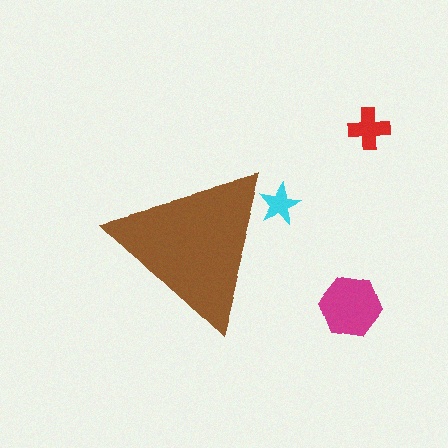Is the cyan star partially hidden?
Yes, the cyan star is partially hidden behind the brown triangle.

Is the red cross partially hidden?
No, the red cross is fully visible.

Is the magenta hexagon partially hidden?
No, the magenta hexagon is fully visible.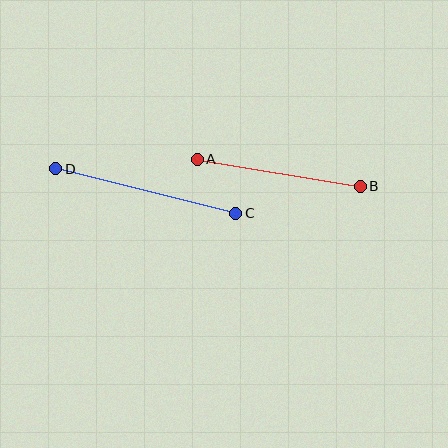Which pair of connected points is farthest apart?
Points C and D are farthest apart.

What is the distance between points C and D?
The distance is approximately 185 pixels.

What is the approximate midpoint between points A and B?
The midpoint is at approximately (279, 173) pixels.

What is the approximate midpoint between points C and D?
The midpoint is at approximately (146, 191) pixels.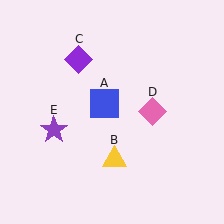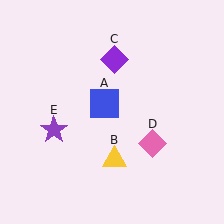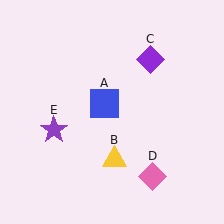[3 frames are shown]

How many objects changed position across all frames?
2 objects changed position: purple diamond (object C), pink diamond (object D).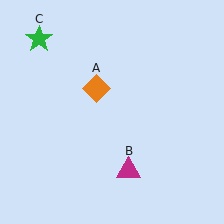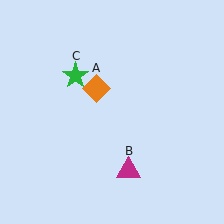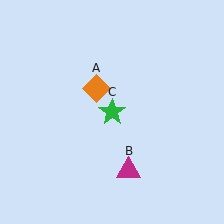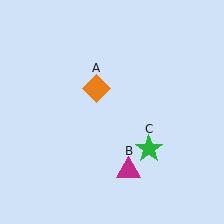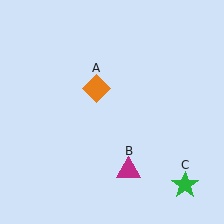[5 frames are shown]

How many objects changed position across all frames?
1 object changed position: green star (object C).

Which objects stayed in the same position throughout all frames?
Orange diamond (object A) and magenta triangle (object B) remained stationary.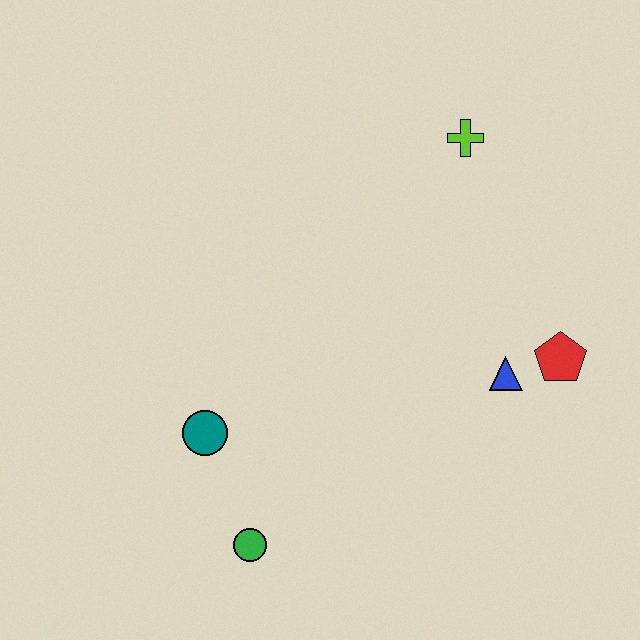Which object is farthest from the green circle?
The lime cross is farthest from the green circle.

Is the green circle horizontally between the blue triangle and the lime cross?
No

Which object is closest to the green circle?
The teal circle is closest to the green circle.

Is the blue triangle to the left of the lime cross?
No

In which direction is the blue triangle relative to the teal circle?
The blue triangle is to the right of the teal circle.